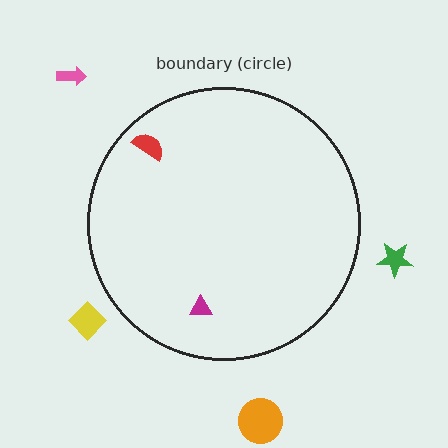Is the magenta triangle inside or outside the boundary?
Inside.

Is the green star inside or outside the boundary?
Outside.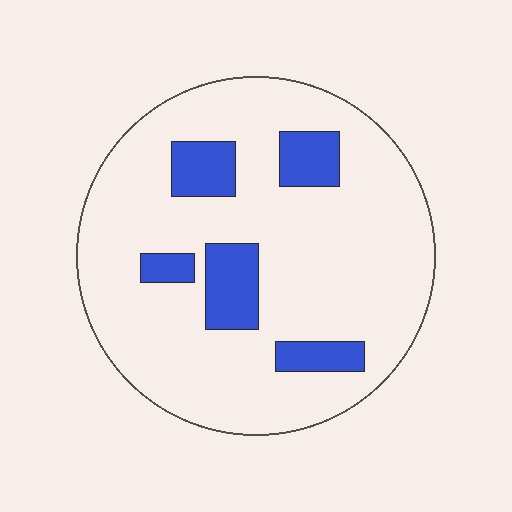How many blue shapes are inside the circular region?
5.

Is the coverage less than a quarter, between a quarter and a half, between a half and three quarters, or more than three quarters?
Less than a quarter.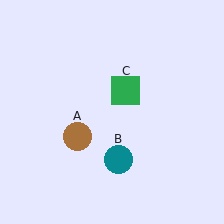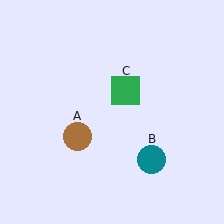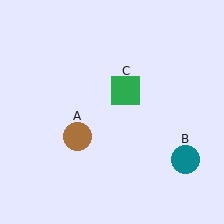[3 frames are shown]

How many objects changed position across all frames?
1 object changed position: teal circle (object B).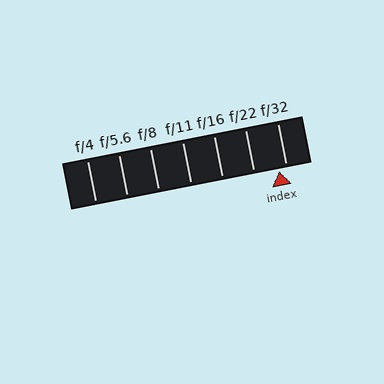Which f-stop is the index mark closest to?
The index mark is closest to f/32.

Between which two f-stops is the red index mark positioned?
The index mark is between f/22 and f/32.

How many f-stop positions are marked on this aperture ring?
There are 7 f-stop positions marked.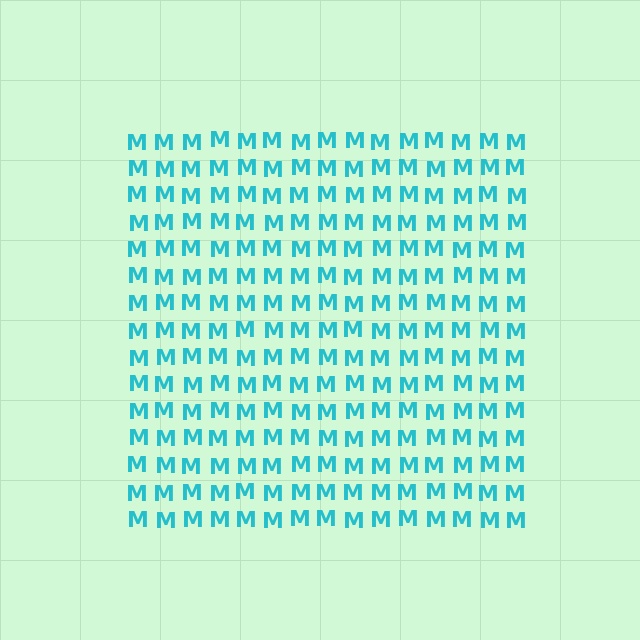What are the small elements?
The small elements are letter M's.